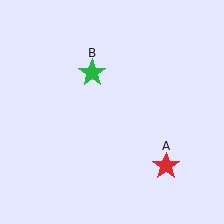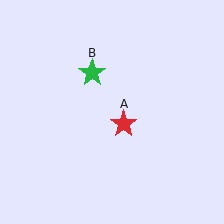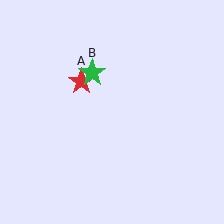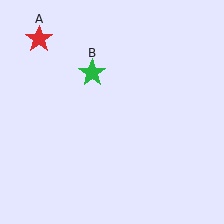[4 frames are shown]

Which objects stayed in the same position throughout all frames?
Green star (object B) remained stationary.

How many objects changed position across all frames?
1 object changed position: red star (object A).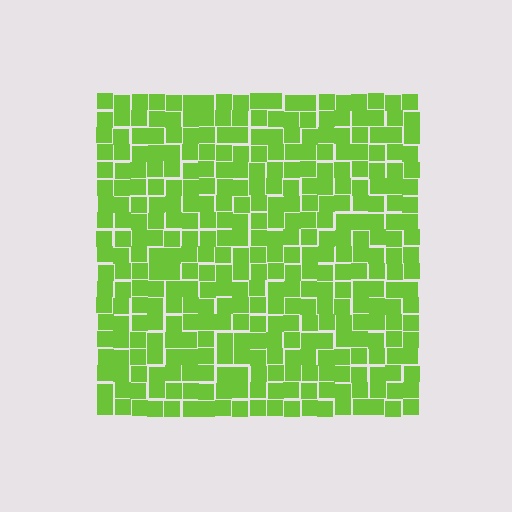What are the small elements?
The small elements are squares.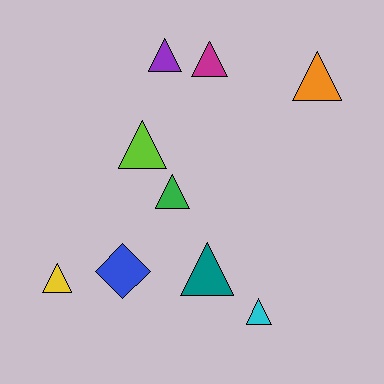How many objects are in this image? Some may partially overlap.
There are 9 objects.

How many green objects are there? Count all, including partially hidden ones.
There is 1 green object.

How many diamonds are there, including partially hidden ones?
There is 1 diamond.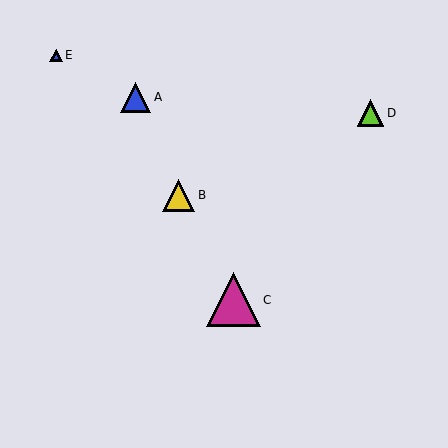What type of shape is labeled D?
Shape D is a lime triangle.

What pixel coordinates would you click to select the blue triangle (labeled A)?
Click at (136, 97) to select the blue triangle A.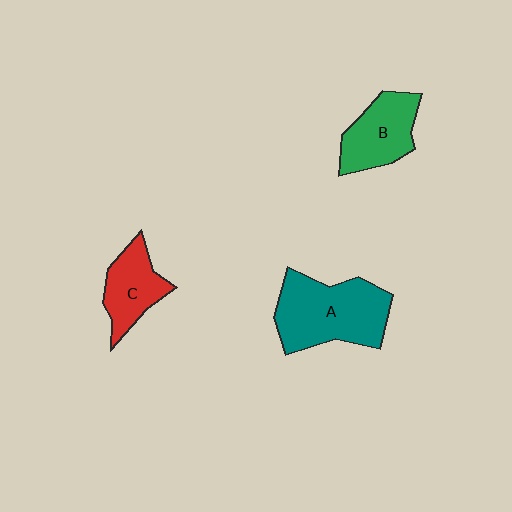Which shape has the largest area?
Shape A (teal).